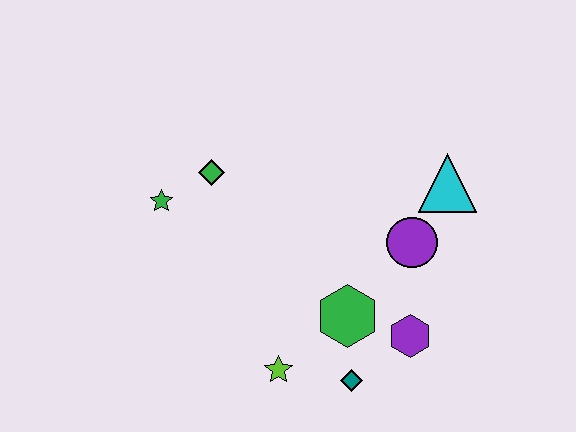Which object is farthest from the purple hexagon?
The green star is farthest from the purple hexagon.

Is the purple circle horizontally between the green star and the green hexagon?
No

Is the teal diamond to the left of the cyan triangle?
Yes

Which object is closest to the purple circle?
The cyan triangle is closest to the purple circle.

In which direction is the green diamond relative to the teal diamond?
The green diamond is above the teal diamond.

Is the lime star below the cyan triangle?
Yes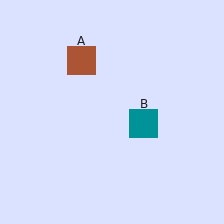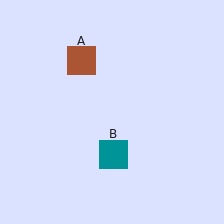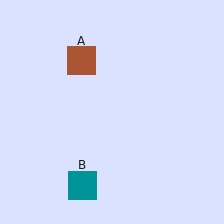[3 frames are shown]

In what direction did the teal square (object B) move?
The teal square (object B) moved down and to the left.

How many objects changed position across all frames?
1 object changed position: teal square (object B).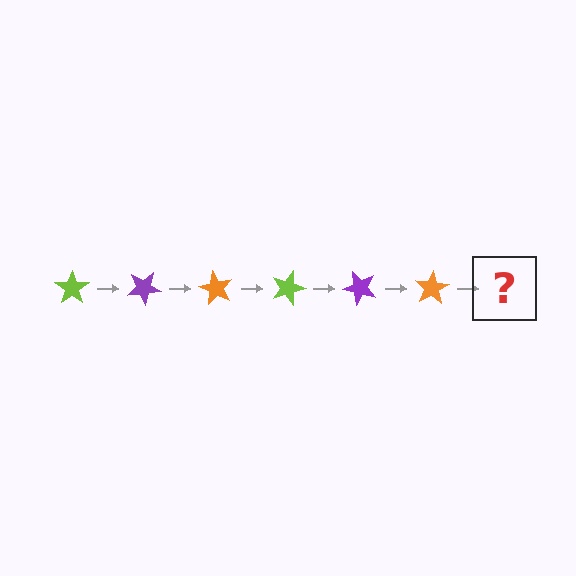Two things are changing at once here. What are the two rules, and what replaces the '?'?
The two rules are that it rotates 30 degrees each step and the color cycles through lime, purple, and orange. The '?' should be a lime star, rotated 180 degrees from the start.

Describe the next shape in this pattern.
It should be a lime star, rotated 180 degrees from the start.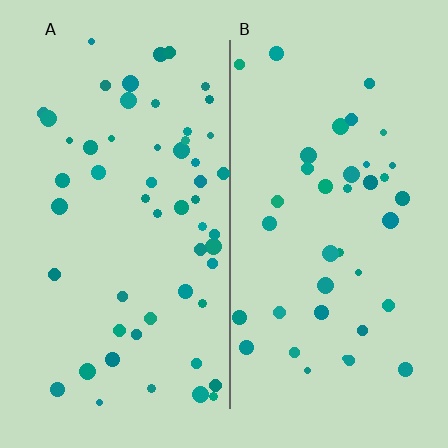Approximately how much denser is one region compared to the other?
Approximately 1.4× — region A over region B.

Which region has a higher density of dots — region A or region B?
A (the left).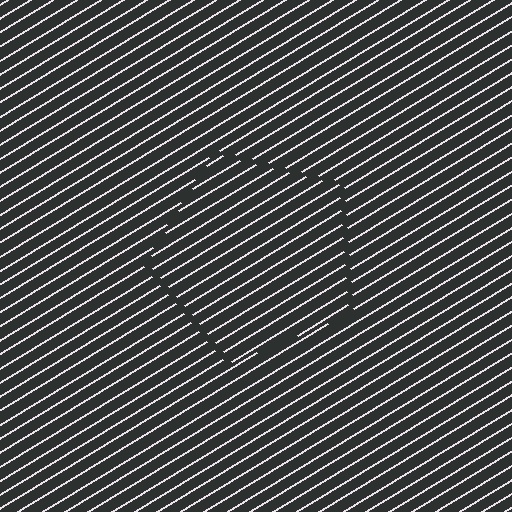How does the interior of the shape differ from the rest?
The interior of the shape contains the same grating, shifted by half a period — the contour is defined by the phase discontinuity where line-ends from the inner and outer gratings abut.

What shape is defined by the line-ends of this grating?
An illusory pentagon. The interior of the shape contains the same grating, shifted by half a period — the contour is defined by the phase discontinuity where line-ends from the inner and outer gratings abut.